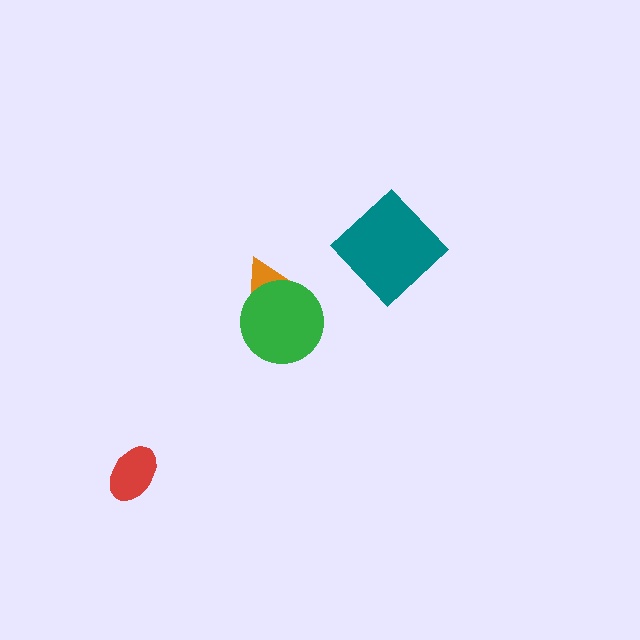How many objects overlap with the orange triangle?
1 object overlaps with the orange triangle.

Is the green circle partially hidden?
No, no other shape covers it.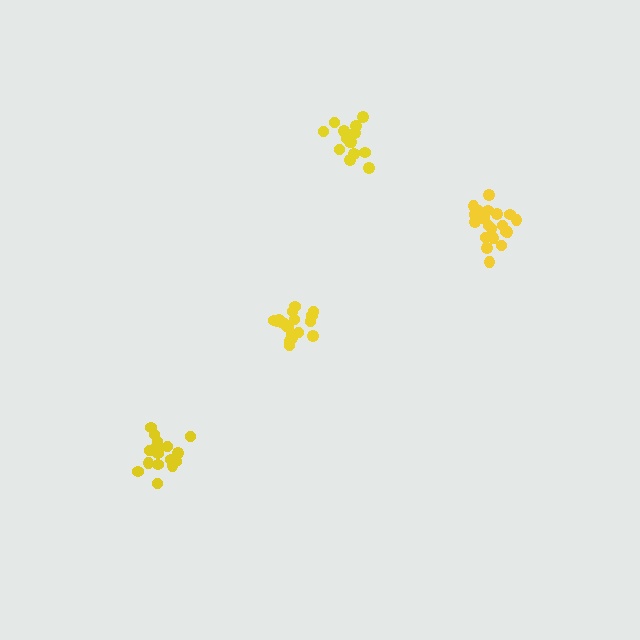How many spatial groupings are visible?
There are 4 spatial groupings.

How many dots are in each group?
Group 1: 18 dots, Group 2: 20 dots, Group 3: 21 dots, Group 4: 15 dots (74 total).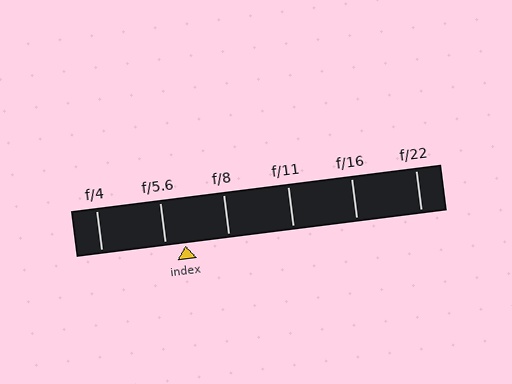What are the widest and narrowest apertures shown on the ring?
The widest aperture shown is f/4 and the narrowest is f/22.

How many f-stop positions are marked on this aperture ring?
There are 6 f-stop positions marked.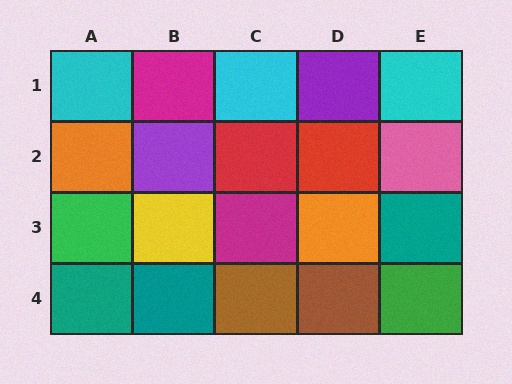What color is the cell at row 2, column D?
Red.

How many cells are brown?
2 cells are brown.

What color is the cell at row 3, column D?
Orange.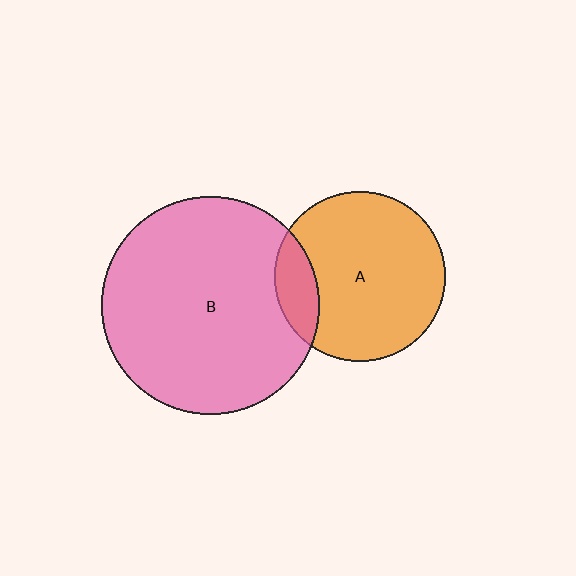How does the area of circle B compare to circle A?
Approximately 1.6 times.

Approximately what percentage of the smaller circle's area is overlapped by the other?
Approximately 15%.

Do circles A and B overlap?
Yes.